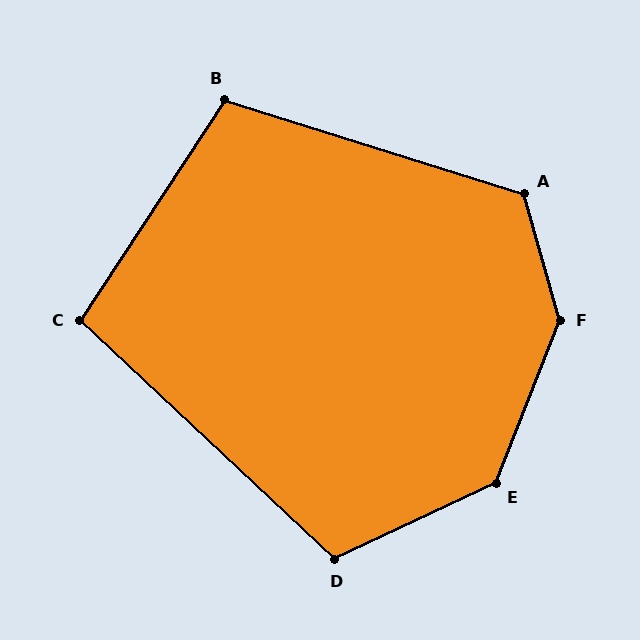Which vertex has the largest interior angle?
F, at approximately 143 degrees.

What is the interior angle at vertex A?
Approximately 123 degrees (obtuse).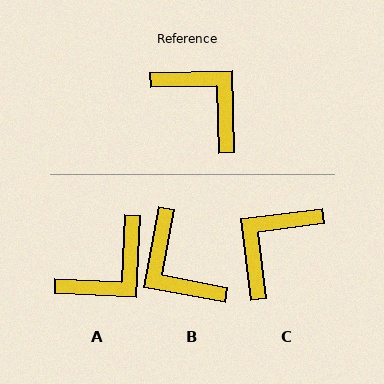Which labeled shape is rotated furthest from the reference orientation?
B, about 168 degrees away.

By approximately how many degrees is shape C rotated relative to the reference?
Approximately 96 degrees counter-clockwise.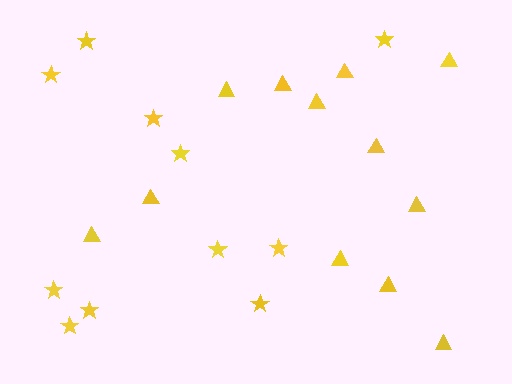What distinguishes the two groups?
There are 2 groups: one group of stars (11) and one group of triangles (12).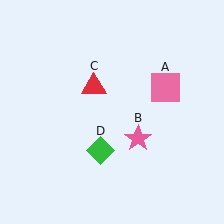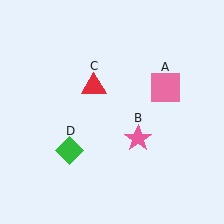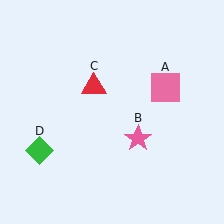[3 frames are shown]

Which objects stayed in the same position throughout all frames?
Pink square (object A) and pink star (object B) and red triangle (object C) remained stationary.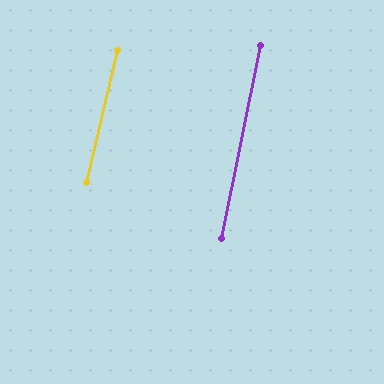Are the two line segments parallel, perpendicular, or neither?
Parallel — their directions differ by only 1.7°.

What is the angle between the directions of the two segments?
Approximately 2 degrees.